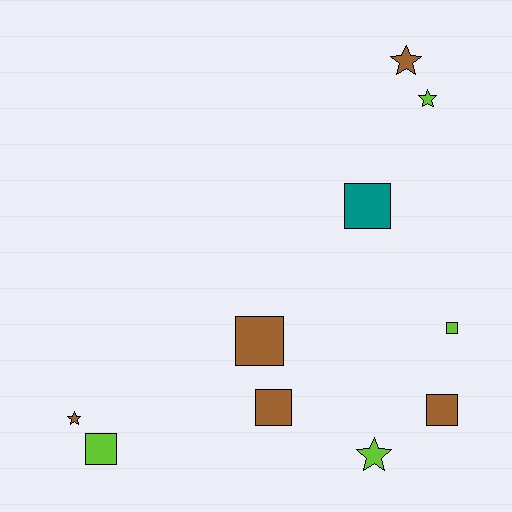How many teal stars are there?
There are no teal stars.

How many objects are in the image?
There are 10 objects.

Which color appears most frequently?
Brown, with 5 objects.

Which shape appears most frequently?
Square, with 6 objects.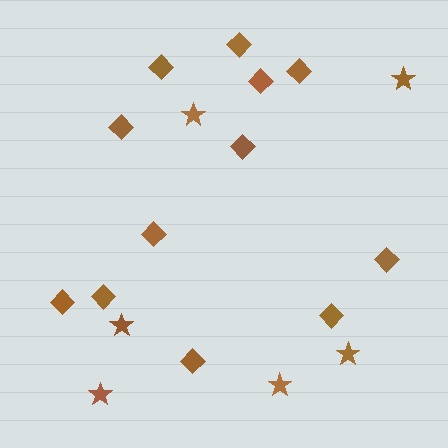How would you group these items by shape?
There are 2 groups: one group of stars (6) and one group of diamonds (12).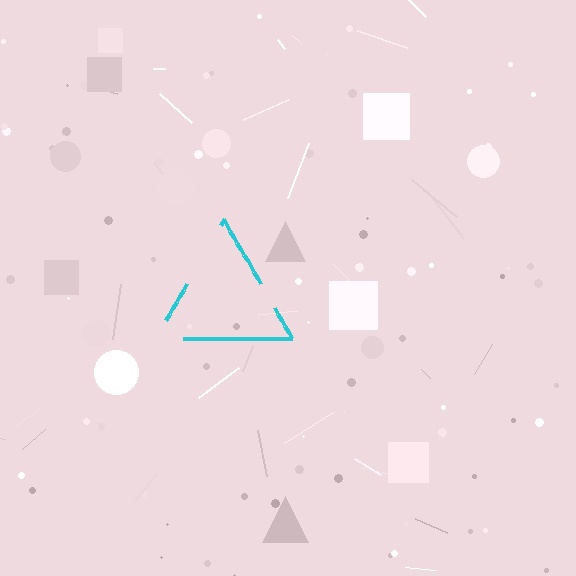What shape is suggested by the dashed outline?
The dashed outline suggests a triangle.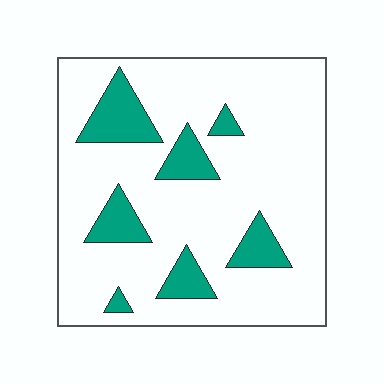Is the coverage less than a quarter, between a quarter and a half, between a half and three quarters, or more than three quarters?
Less than a quarter.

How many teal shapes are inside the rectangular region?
7.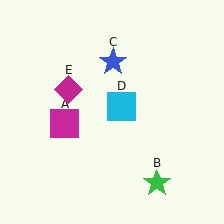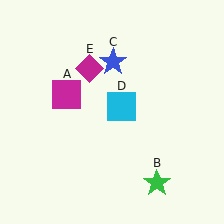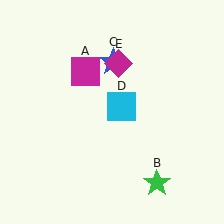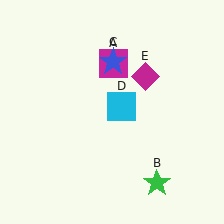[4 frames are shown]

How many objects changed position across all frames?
2 objects changed position: magenta square (object A), magenta diamond (object E).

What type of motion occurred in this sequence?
The magenta square (object A), magenta diamond (object E) rotated clockwise around the center of the scene.